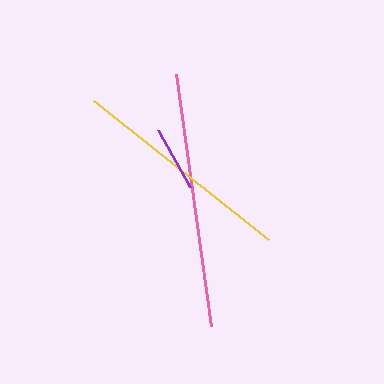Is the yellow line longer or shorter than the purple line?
The yellow line is longer than the purple line.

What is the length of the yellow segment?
The yellow segment is approximately 223 pixels long.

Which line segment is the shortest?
The purple line is the shortest at approximately 66 pixels.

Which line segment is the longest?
The pink line is the longest at approximately 254 pixels.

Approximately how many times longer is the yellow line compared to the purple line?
The yellow line is approximately 3.4 times the length of the purple line.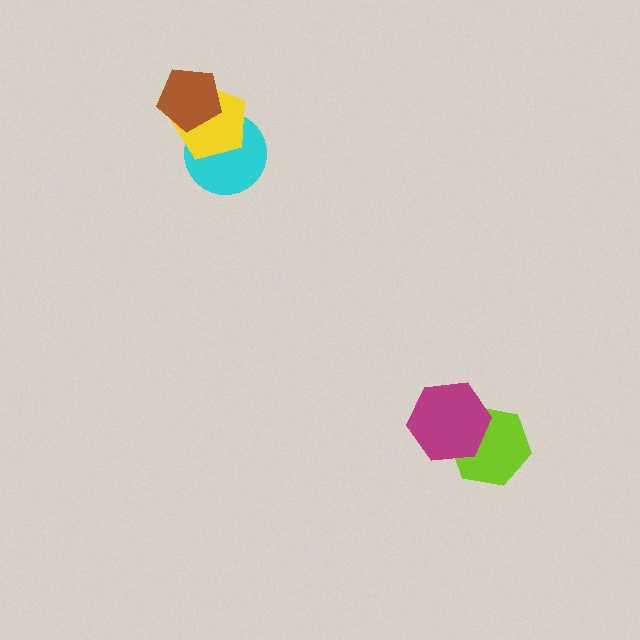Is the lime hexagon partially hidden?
Yes, it is partially covered by another shape.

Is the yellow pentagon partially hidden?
Yes, it is partially covered by another shape.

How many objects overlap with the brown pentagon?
2 objects overlap with the brown pentagon.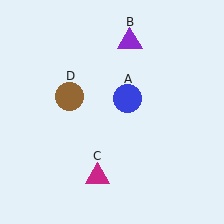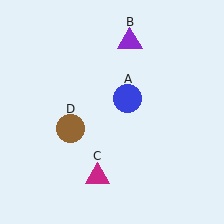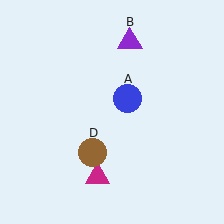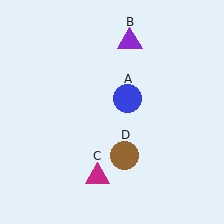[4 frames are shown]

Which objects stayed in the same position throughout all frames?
Blue circle (object A) and purple triangle (object B) and magenta triangle (object C) remained stationary.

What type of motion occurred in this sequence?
The brown circle (object D) rotated counterclockwise around the center of the scene.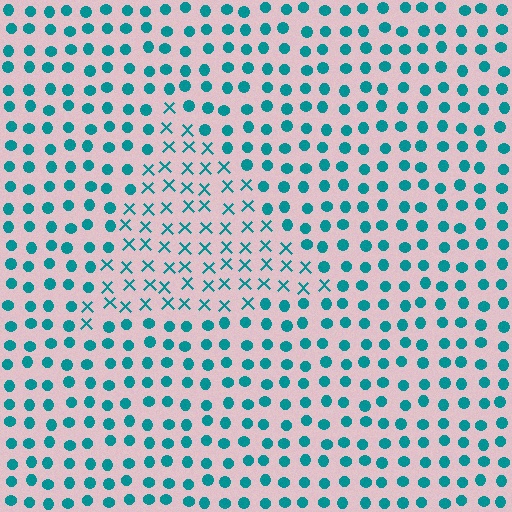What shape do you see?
I see a triangle.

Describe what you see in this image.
The image is filled with small teal elements arranged in a uniform grid. A triangle-shaped region contains X marks, while the surrounding area contains circles. The boundary is defined purely by the change in element shape.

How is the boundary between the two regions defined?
The boundary is defined by a change in element shape: X marks inside vs. circles outside. All elements share the same color and spacing.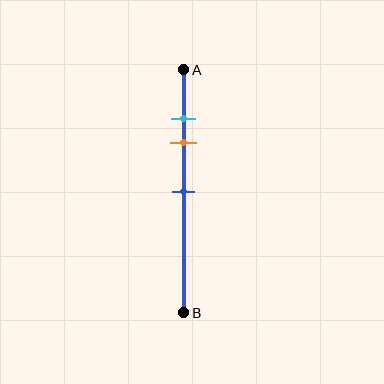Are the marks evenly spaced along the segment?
No, the marks are not evenly spaced.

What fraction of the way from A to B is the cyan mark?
The cyan mark is approximately 20% (0.2) of the way from A to B.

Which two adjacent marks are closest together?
The cyan and orange marks are the closest adjacent pair.